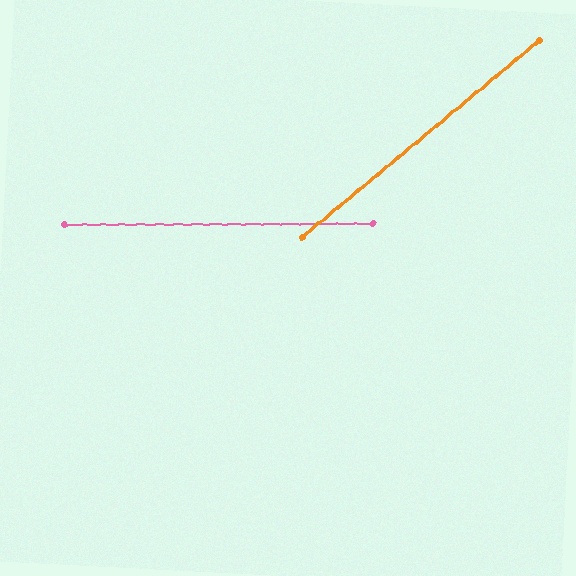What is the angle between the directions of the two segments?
Approximately 39 degrees.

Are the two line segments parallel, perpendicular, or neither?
Neither parallel nor perpendicular — they differ by about 39°.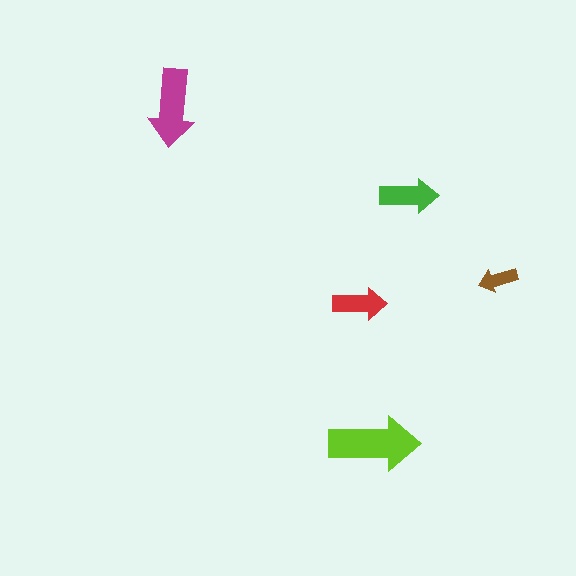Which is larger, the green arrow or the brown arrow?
The green one.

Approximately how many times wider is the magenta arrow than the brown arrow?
About 2 times wider.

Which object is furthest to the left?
The magenta arrow is leftmost.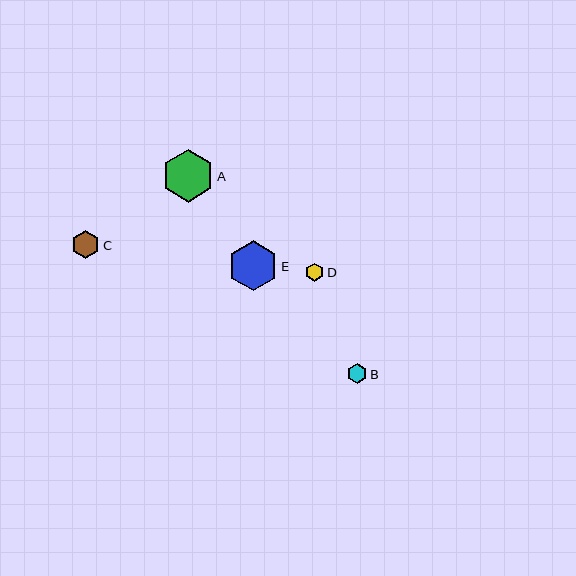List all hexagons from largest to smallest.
From largest to smallest: A, E, C, B, D.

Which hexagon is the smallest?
Hexagon D is the smallest with a size of approximately 18 pixels.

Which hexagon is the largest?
Hexagon A is the largest with a size of approximately 53 pixels.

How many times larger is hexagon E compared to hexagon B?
Hexagon E is approximately 2.5 times the size of hexagon B.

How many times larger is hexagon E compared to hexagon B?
Hexagon E is approximately 2.5 times the size of hexagon B.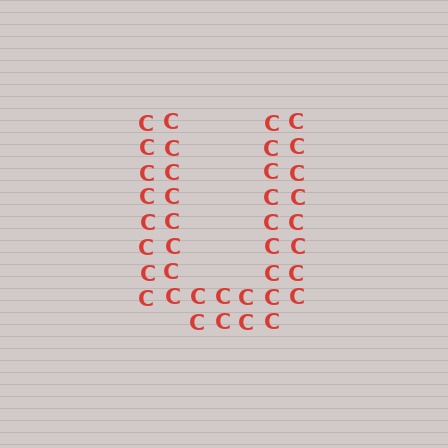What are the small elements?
The small elements are letter C's.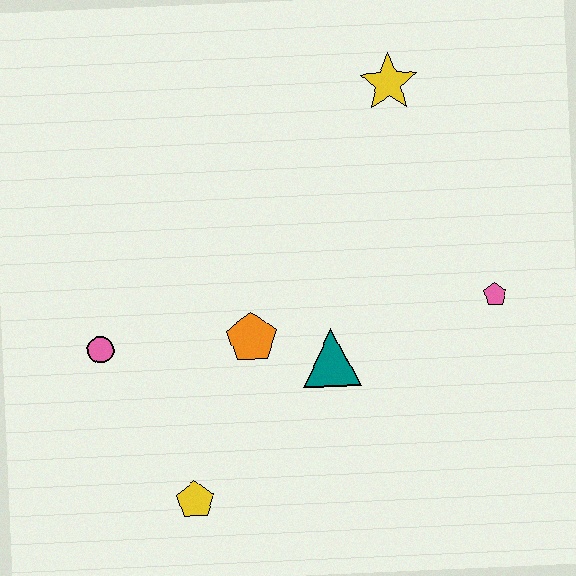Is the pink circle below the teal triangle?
No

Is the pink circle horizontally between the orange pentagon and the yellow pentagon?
No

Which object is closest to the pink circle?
The orange pentagon is closest to the pink circle.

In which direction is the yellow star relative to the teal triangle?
The yellow star is above the teal triangle.